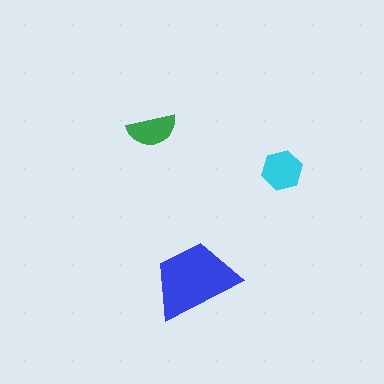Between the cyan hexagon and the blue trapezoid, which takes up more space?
The blue trapezoid.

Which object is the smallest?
The green semicircle.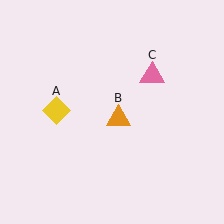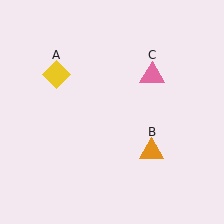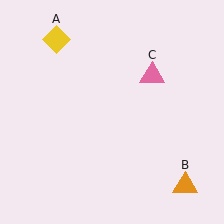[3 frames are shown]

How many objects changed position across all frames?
2 objects changed position: yellow diamond (object A), orange triangle (object B).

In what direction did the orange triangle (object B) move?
The orange triangle (object B) moved down and to the right.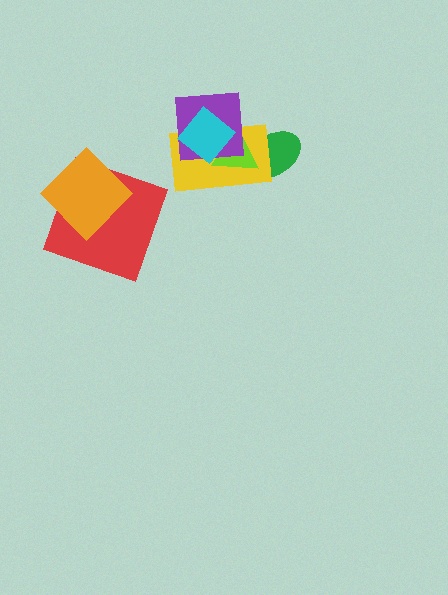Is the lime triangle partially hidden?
Yes, it is partially covered by another shape.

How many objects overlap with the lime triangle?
4 objects overlap with the lime triangle.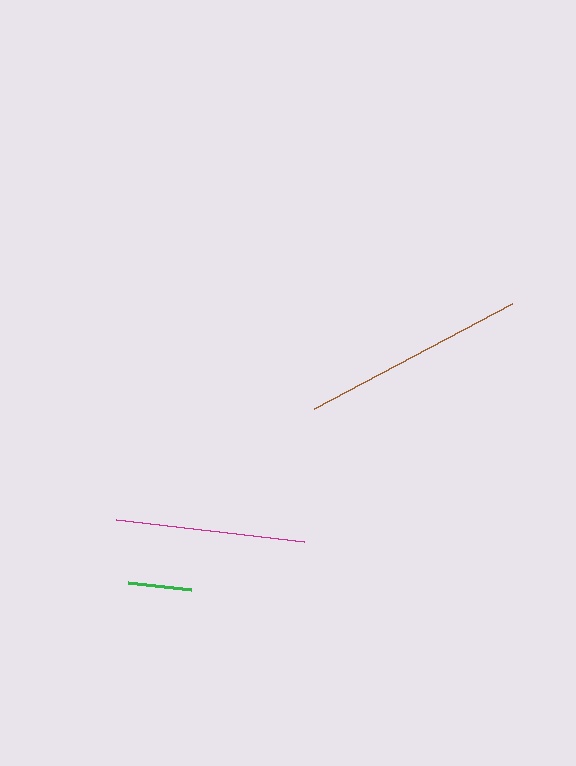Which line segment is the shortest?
The green line is the shortest at approximately 63 pixels.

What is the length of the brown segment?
The brown segment is approximately 224 pixels long.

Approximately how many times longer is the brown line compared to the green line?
The brown line is approximately 3.6 times the length of the green line.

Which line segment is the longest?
The brown line is the longest at approximately 224 pixels.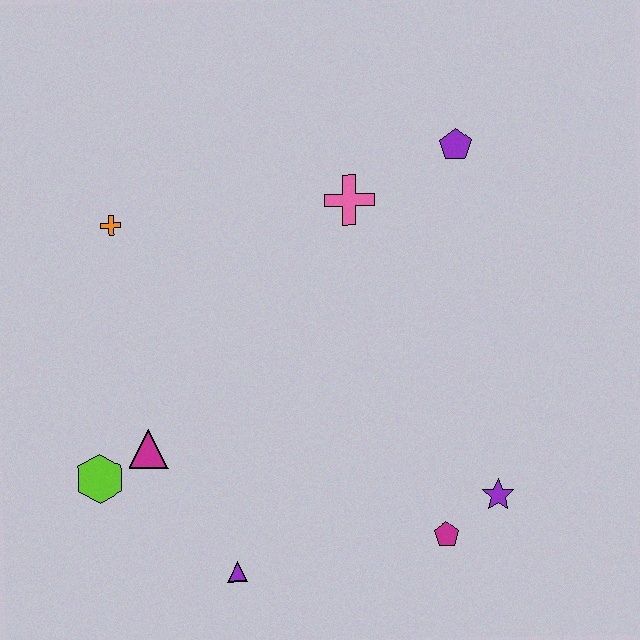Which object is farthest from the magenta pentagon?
The orange cross is farthest from the magenta pentagon.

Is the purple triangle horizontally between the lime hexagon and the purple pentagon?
Yes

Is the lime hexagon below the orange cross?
Yes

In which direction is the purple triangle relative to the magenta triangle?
The purple triangle is below the magenta triangle.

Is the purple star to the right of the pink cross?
Yes